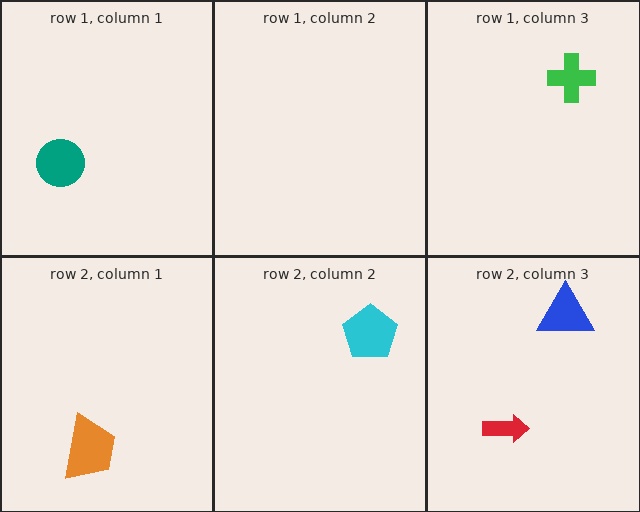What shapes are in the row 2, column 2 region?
The cyan pentagon.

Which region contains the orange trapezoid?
The row 2, column 1 region.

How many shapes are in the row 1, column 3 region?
1.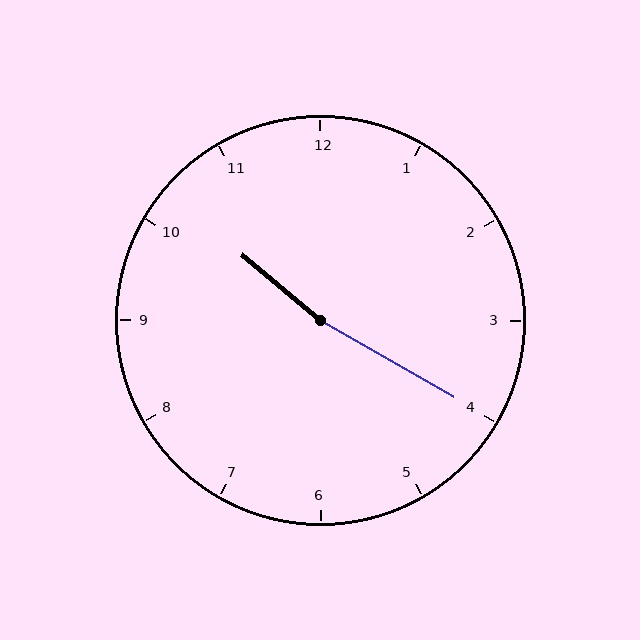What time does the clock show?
10:20.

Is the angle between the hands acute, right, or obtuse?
It is obtuse.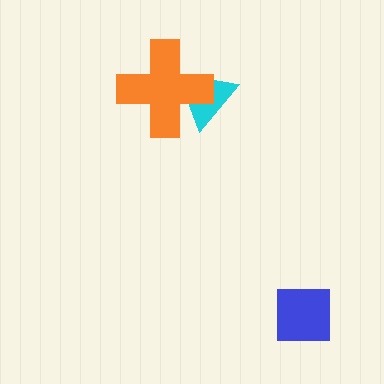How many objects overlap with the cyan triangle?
1 object overlaps with the cyan triangle.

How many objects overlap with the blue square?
0 objects overlap with the blue square.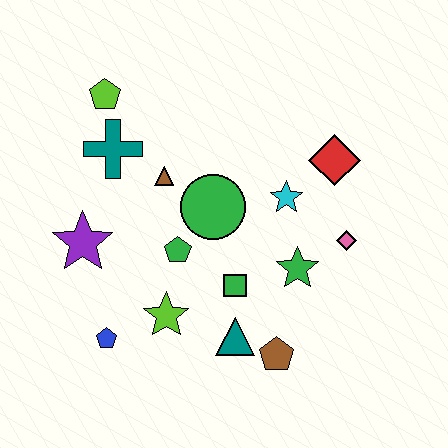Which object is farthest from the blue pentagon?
The red diamond is farthest from the blue pentagon.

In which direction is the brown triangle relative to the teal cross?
The brown triangle is to the right of the teal cross.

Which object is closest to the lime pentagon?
The teal cross is closest to the lime pentagon.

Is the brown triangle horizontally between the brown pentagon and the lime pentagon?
Yes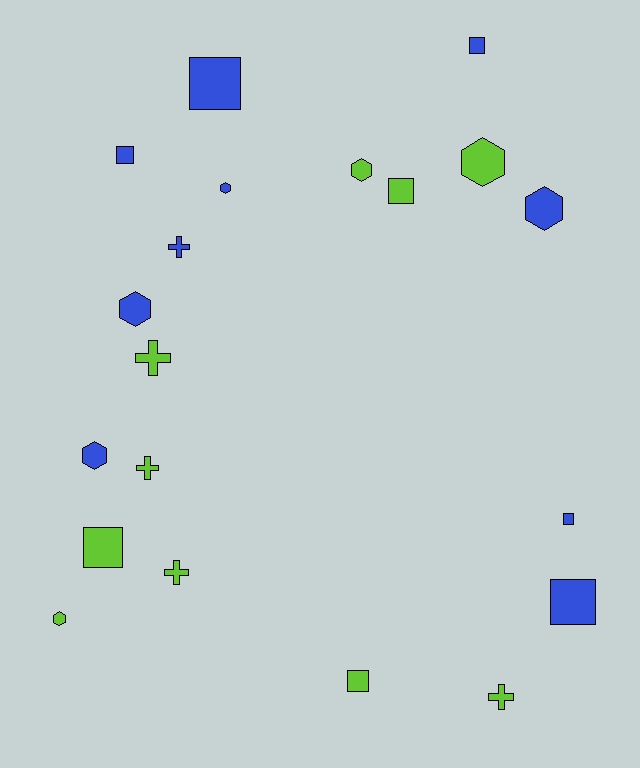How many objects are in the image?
There are 20 objects.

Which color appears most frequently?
Blue, with 10 objects.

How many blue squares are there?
There are 5 blue squares.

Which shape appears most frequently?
Square, with 8 objects.